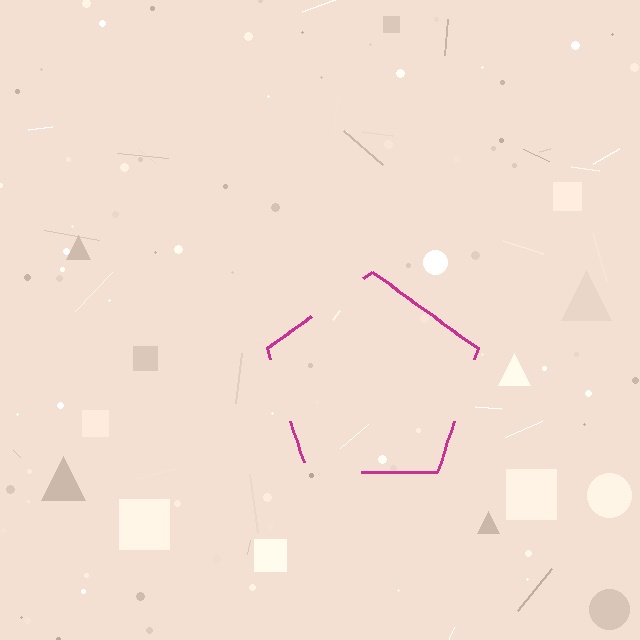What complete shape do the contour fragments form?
The contour fragments form a pentagon.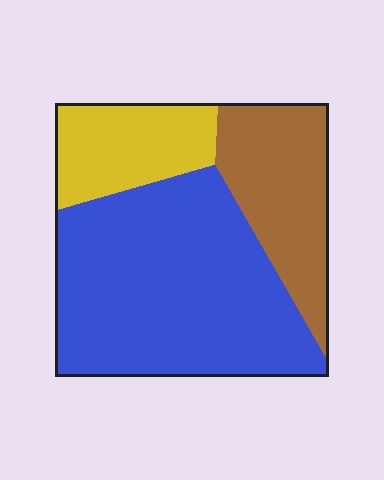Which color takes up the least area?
Yellow, at roughly 20%.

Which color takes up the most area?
Blue, at roughly 60%.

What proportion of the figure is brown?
Brown takes up about one quarter (1/4) of the figure.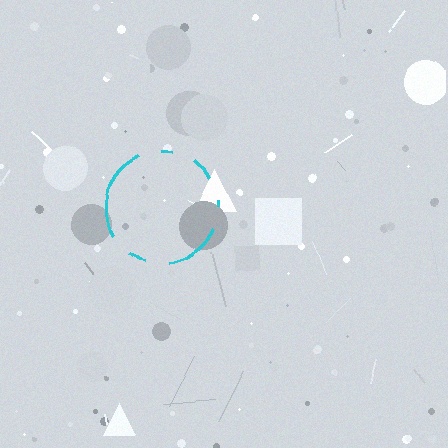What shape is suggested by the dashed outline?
The dashed outline suggests a circle.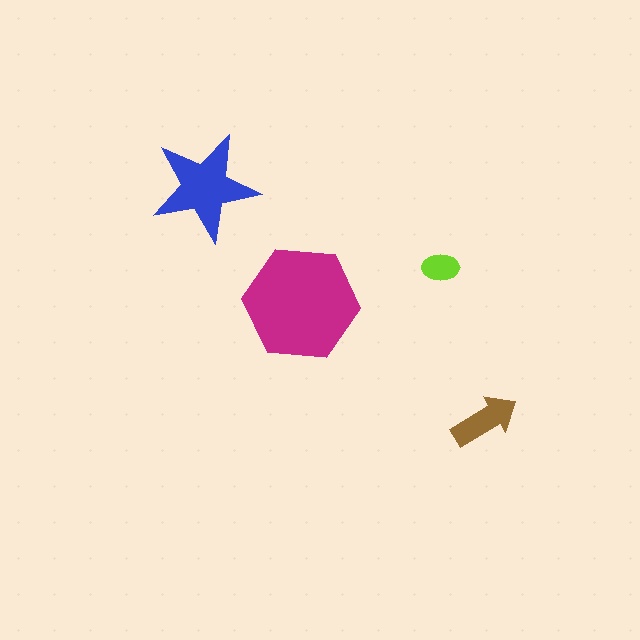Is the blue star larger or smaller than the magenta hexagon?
Smaller.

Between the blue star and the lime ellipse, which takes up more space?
The blue star.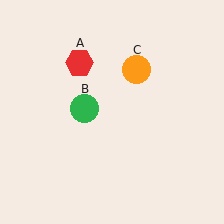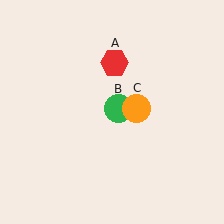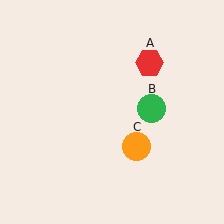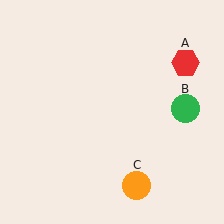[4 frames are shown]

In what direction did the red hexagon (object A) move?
The red hexagon (object A) moved right.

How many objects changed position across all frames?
3 objects changed position: red hexagon (object A), green circle (object B), orange circle (object C).